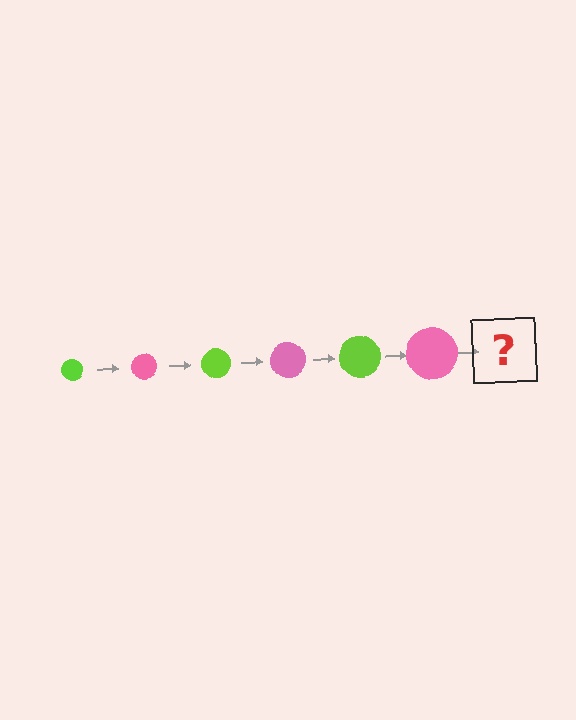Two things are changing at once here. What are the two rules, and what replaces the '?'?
The two rules are that the circle grows larger each step and the color cycles through lime and pink. The '?' should be a lime circle, larger than the previous one.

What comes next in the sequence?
The next element should be a lime circle, larger than the previous one.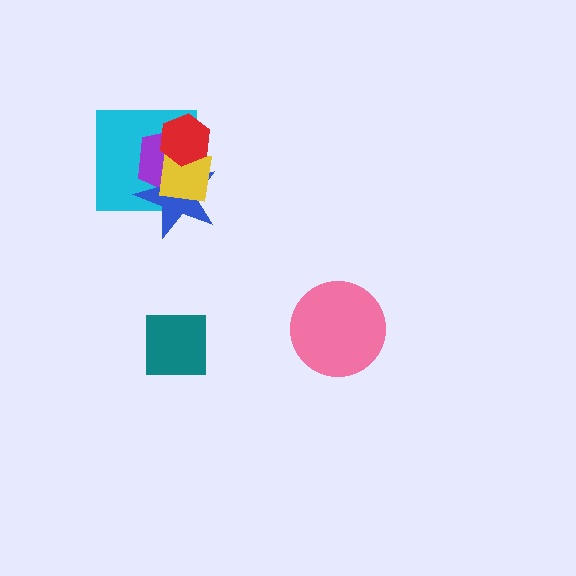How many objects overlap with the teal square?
0 objects overlap with the teal square.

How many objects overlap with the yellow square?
4 objects overlap with the yellow square.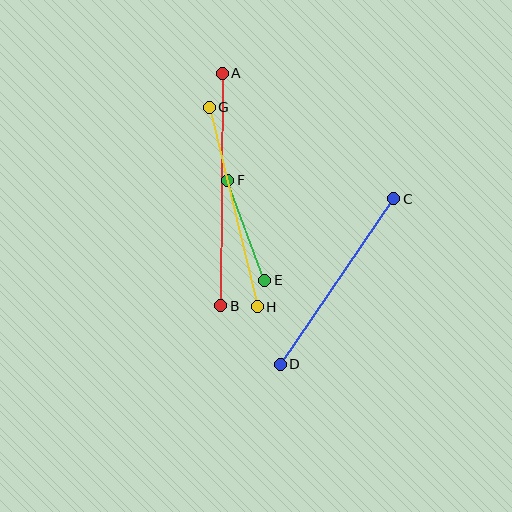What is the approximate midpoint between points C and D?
The midpoint is at approximately (337, 281) pixels.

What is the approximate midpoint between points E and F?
The midpoint is at approximately (246, 230) pixels.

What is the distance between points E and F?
The distance is approximately 107 pixels.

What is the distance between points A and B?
The distance is approximately 232 pixels.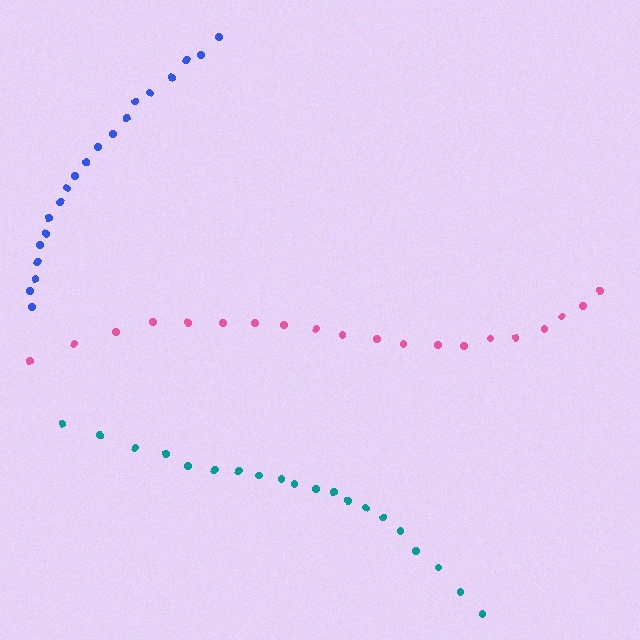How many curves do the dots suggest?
There are 3 distinct paths.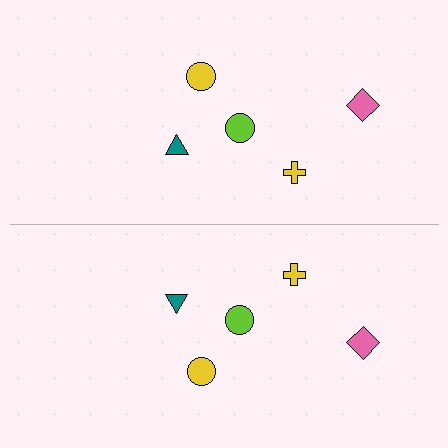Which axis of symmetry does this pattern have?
The pattern has a horizontal axis of symmetry running through the center of the image.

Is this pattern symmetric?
Yes, this pattern has bilateral (reflection) symmetry.